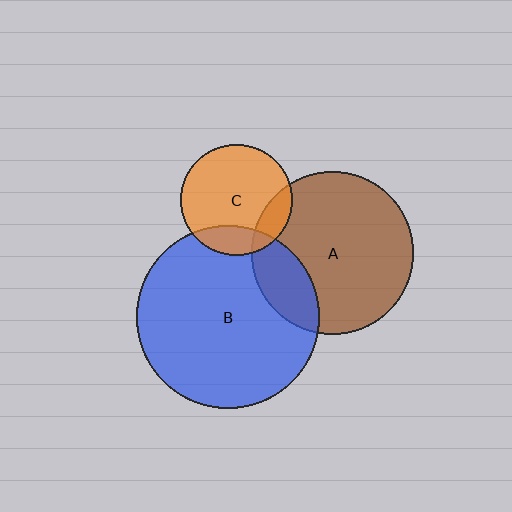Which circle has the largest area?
Circle B (blue).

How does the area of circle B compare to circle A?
Approximately 1.3 times.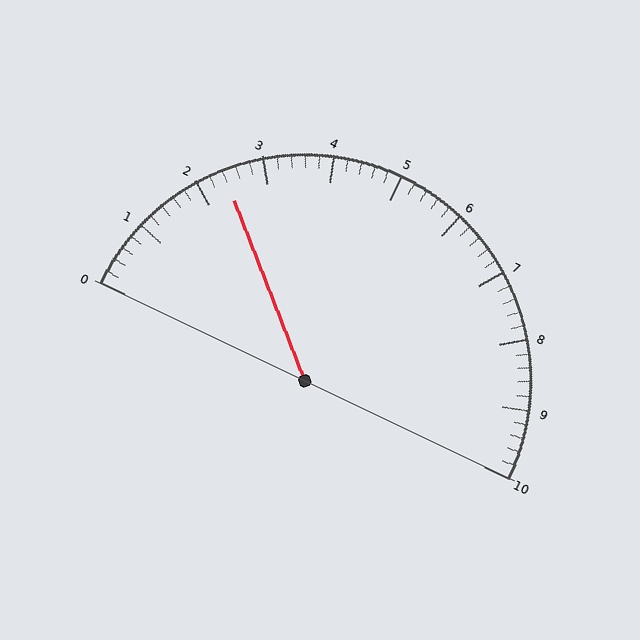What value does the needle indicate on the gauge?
The needle indicates approximately 2.4.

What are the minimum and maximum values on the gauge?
The gauge ranges from 0 to 10.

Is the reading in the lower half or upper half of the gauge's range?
The reading is in the lower half of the range (0 to 10).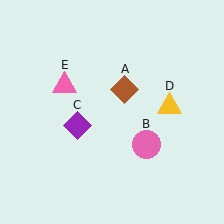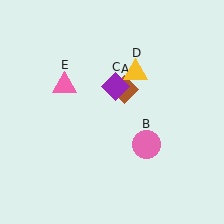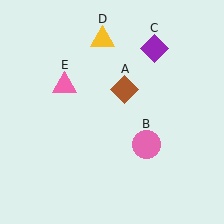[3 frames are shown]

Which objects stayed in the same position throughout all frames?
Brown diamond (object A) and pink circle (object B) and pink triangle (object E) remained stationary.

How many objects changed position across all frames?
2 objects changed position: purple diamond (object C), yellow triangle (object D).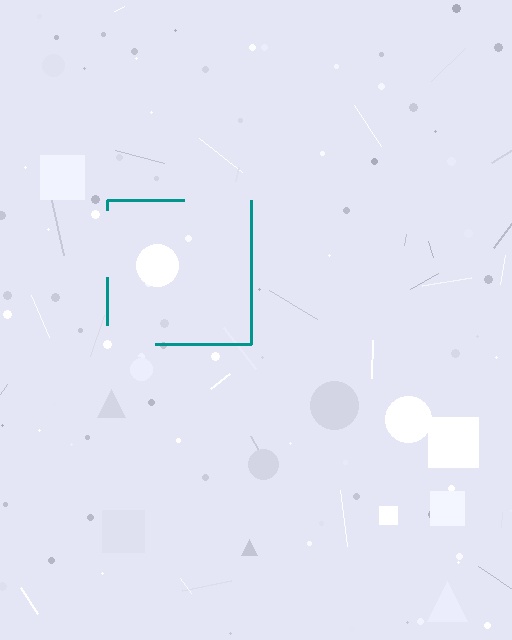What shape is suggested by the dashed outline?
The dashed outline suggests a square.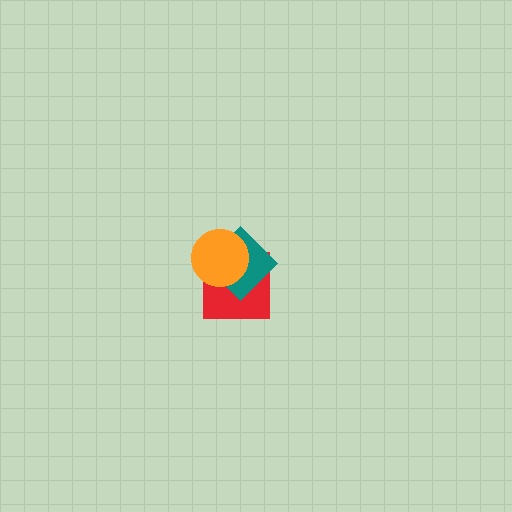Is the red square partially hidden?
Yes, it is partially covered by another shape.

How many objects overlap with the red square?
2 objects overlap with the red square.